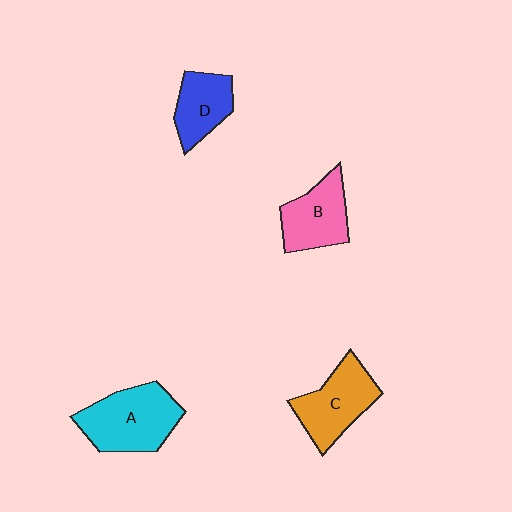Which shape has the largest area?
Shape A (cyan).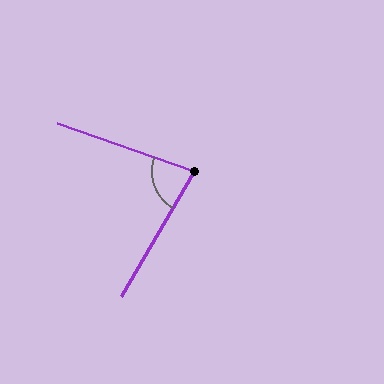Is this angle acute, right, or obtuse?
It is acute.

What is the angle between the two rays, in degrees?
Approximately 79 degrees.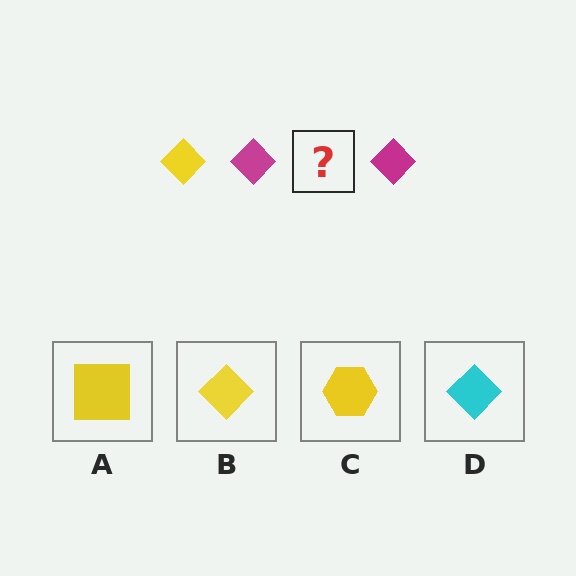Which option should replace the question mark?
Option B.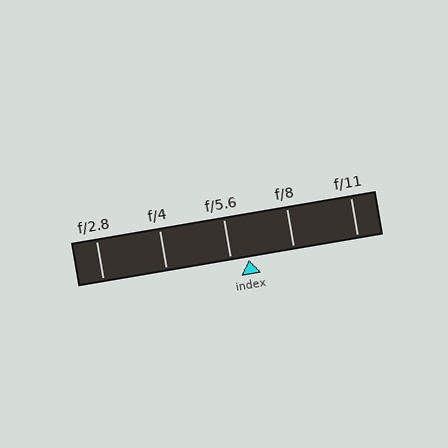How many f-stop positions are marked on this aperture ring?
There are 5 f-stop positions marked.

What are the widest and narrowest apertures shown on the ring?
The widest aperture shown is f/2.8 and the narrowest is f/11.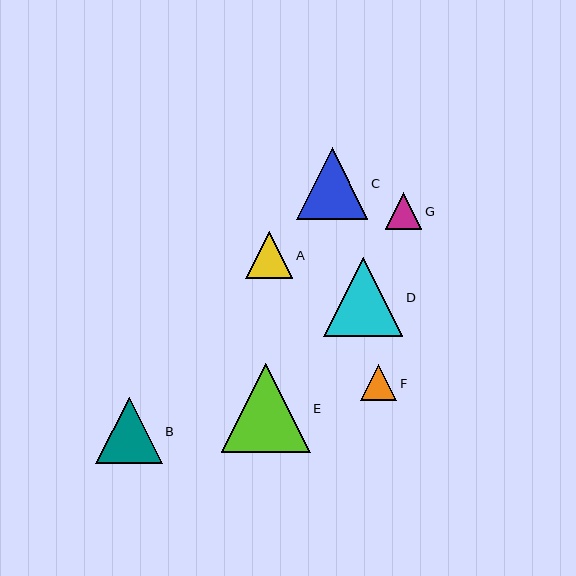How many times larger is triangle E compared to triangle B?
Triangle E is approximately 1.3 times the size of triangle B.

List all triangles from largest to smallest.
From largest to smallest: E, D, C, B, A, G, F.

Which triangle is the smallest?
Triangle F is the smallest with a size of approximately 36 pixels.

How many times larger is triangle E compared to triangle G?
Triangle E is approximately 2.4 times the size of triangle G.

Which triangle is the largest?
Triangle E is the largest with a size of approximately 89 pixels.